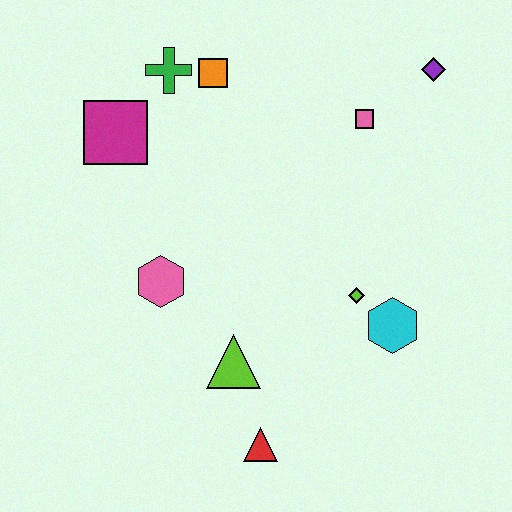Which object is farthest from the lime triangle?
The purple diamond is farthest from the lime triangle.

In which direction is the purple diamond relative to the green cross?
The purple diamond is to the right of the green cross.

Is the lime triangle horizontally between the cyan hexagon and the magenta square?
Yes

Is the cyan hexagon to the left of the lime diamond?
No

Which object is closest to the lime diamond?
The cyan hexagon is closest to the lime diamond.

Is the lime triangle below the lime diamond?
Yes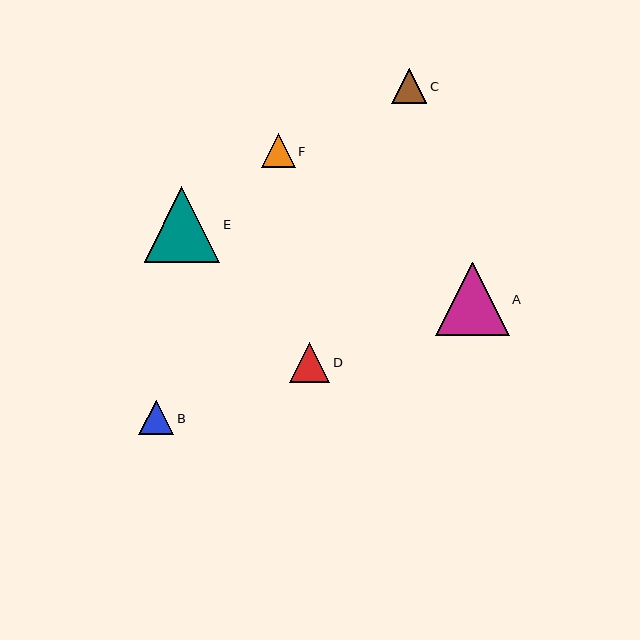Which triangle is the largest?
Triangle E is the largest with a size of approximately 76 pixels.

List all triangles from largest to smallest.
From largest to smallest: E, A, D, C, B, F.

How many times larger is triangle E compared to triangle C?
Triangle E is approximately 2.2 times the size of triangle C.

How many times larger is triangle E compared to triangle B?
Triangle E is approximately 2.2 times the size of triangle B.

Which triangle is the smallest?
Triangle F is the smallest with a size of approximately 34 pixels.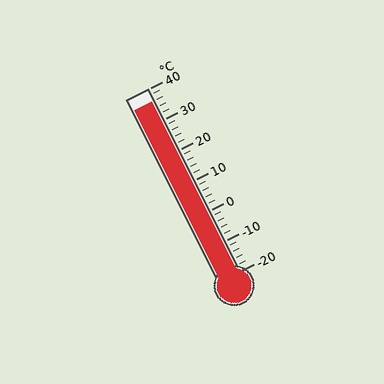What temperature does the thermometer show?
The thermometer shows approximately 36°C.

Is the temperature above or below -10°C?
The temperature is above -10°C.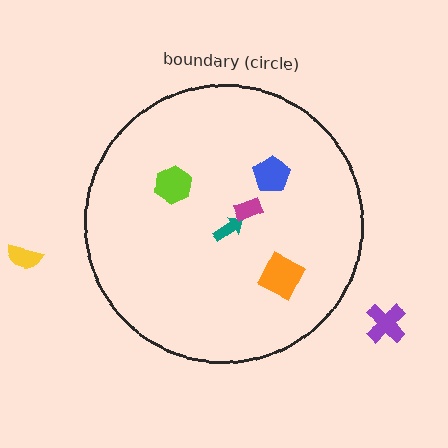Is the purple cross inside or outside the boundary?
Outside.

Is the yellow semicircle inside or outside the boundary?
Outside.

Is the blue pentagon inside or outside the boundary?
Inside.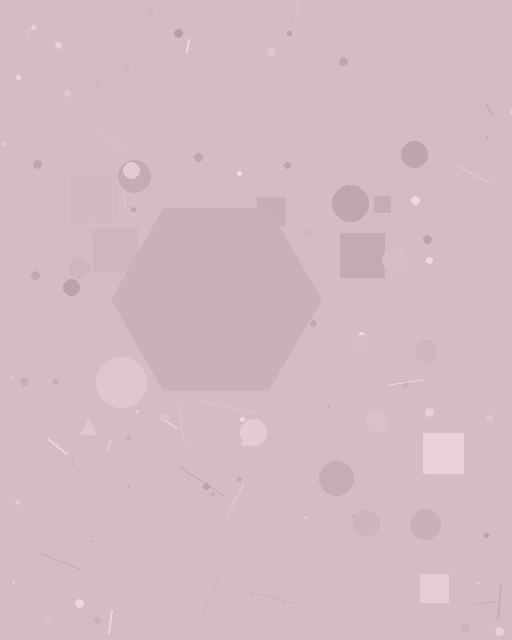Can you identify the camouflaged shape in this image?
The camouflaged shape is a hexagon.